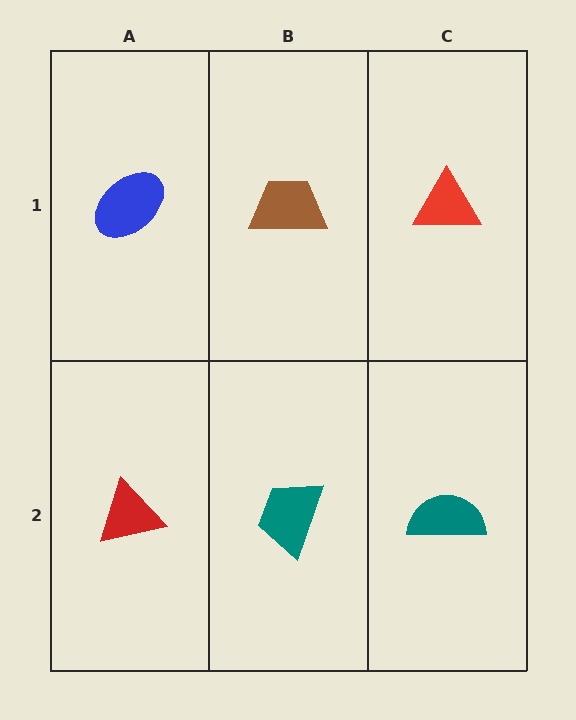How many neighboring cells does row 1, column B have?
3.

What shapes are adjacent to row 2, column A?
A blue ellipse (row 1, column A), a teal trapezoid (row 2, column B).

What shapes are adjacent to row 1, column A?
A red triangle (row 2, column A), a brown trapezoid (row 1, column B).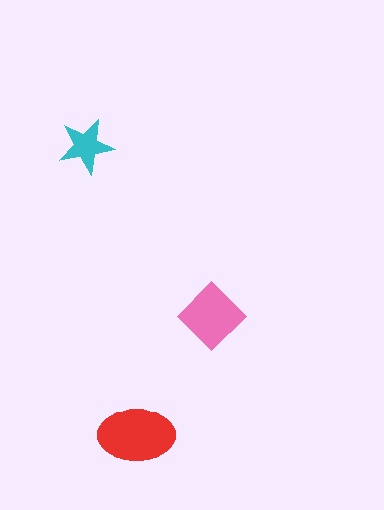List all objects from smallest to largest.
The cyan star, the pink diamond, the red ellipse.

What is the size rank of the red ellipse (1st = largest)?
1st.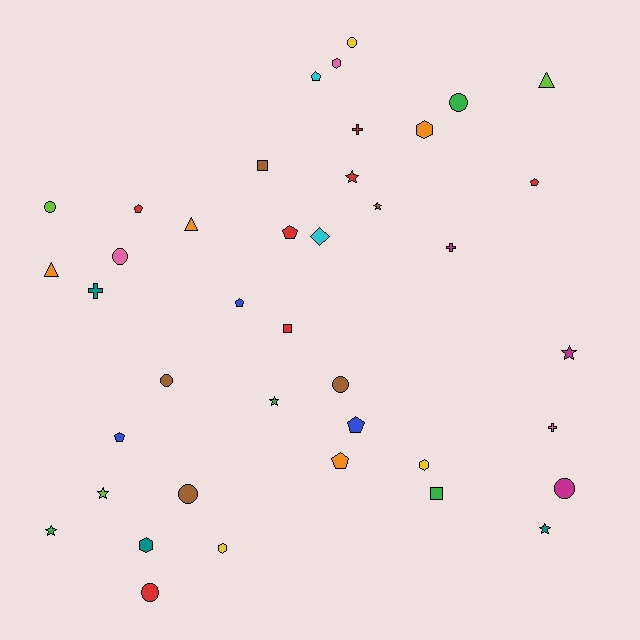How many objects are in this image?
There are 40 objects.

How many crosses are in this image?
There are 4 crosses.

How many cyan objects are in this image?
There are 2 cyan objects.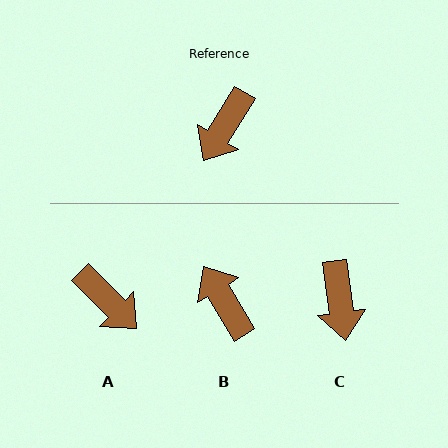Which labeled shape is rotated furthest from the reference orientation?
B, about 118 degrees away.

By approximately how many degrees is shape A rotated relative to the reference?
Approximately 77 degrees counter-clockwise.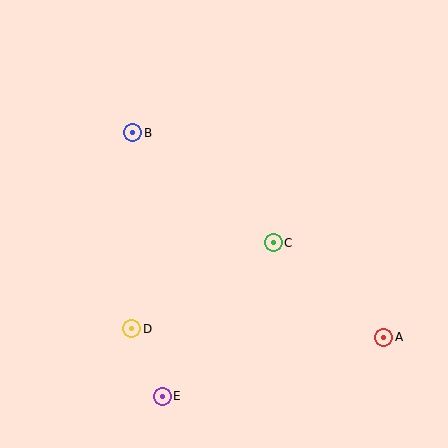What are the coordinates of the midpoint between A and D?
The midpoint between A and D is at (258, 333).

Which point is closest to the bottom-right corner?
Point A is closest to the bottom-right corner.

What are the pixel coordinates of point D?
Point D is at (132, 329).